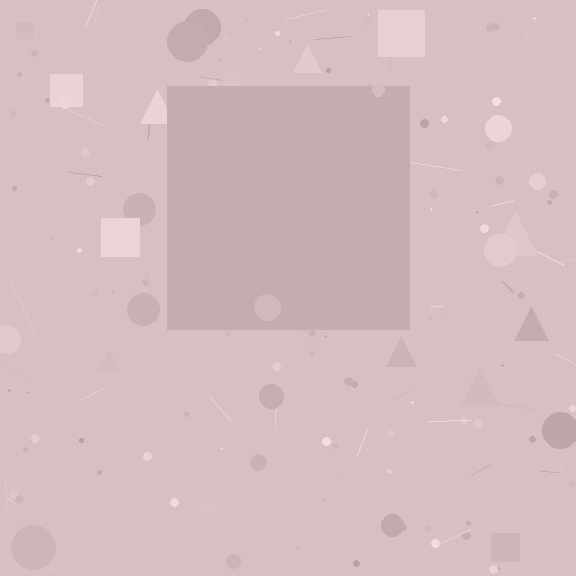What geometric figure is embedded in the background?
A square is embedded in the background.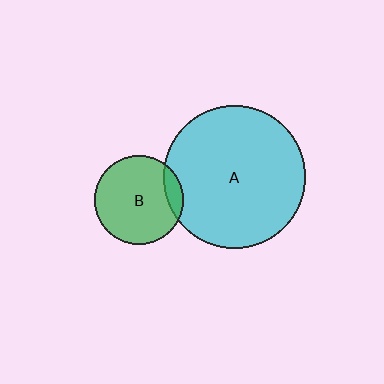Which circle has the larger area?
Circle A (cyan).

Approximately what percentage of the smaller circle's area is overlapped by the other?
Approximately 10%.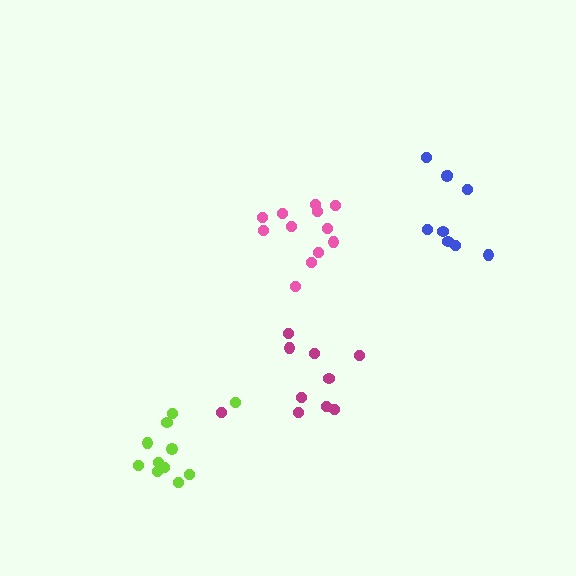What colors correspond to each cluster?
The clusters are colored: blue, pink, magenta, lime.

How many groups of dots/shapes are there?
There are 4 groups.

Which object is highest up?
The pink cluster is topmost.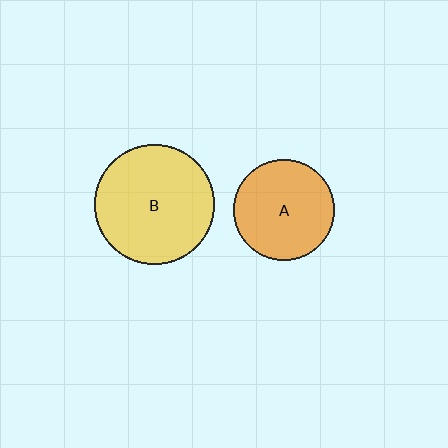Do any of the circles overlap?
No, none of the circles overlap.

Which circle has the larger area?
Circle B (yellow).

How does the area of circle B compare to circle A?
Approximately 1.4 times.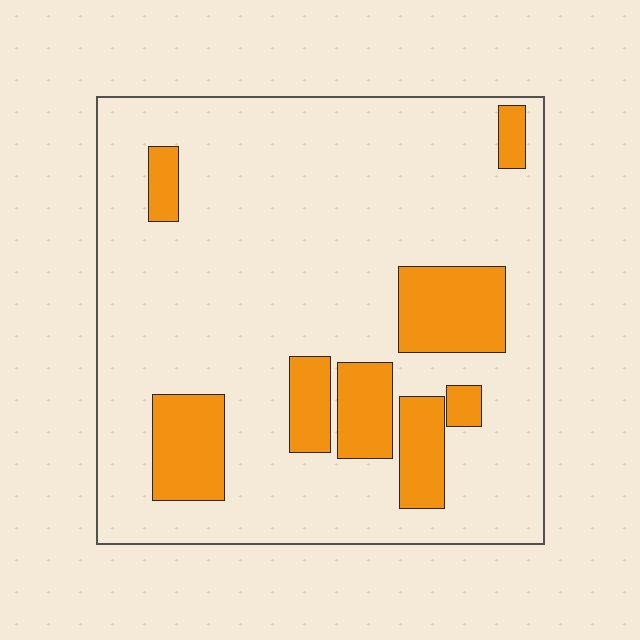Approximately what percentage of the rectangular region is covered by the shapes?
Approximately 20%.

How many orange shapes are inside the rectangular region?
8.